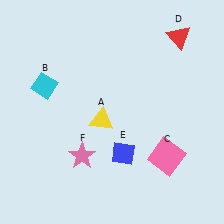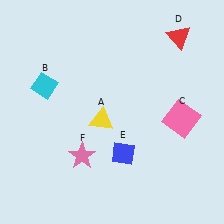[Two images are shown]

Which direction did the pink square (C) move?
The pink square (C) moved up.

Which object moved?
The pink square (C) moved up.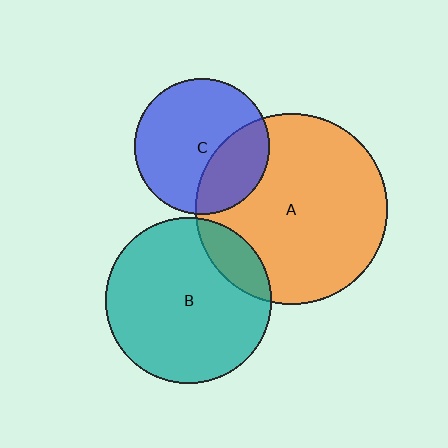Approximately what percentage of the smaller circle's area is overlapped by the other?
Approximately 15%.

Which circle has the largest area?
Circle A (orange).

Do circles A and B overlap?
Yes.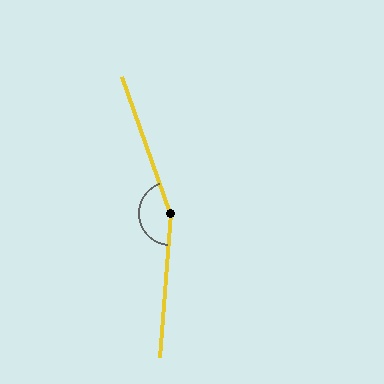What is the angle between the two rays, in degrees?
Approximately 156 degrees.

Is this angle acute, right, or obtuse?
It is obtuse.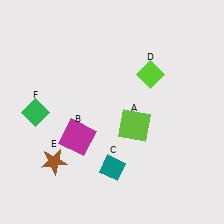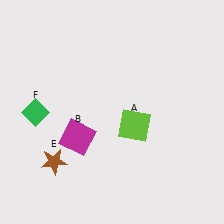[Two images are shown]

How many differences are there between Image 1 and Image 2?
There are 2 differences between the two images.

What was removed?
The teal diamond (C), the lime diamond (D) were removed in Image 2.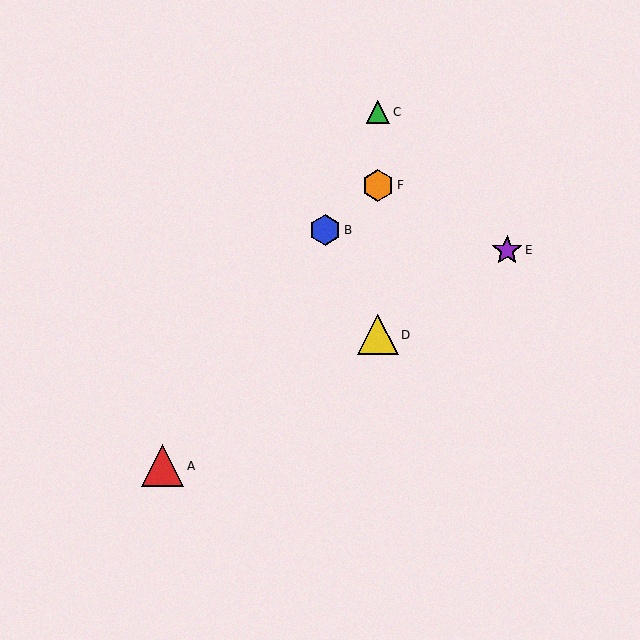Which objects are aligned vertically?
Objects C, D, F are aligned vertically.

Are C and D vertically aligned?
Yes, both are at x≈378.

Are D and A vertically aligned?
No, D is at x≈378 and A is at x≈162.